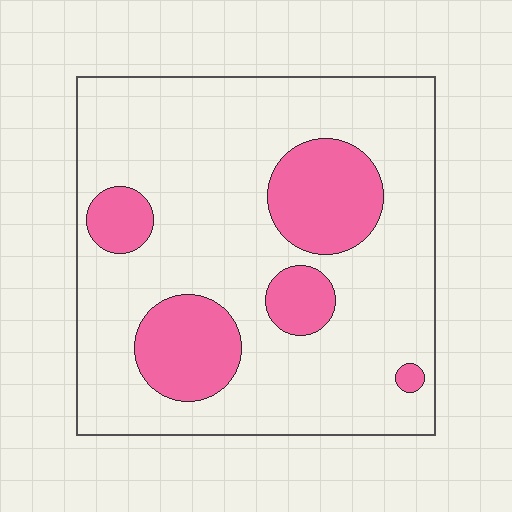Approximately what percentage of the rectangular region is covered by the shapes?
Approximately 20%.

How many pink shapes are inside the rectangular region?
5.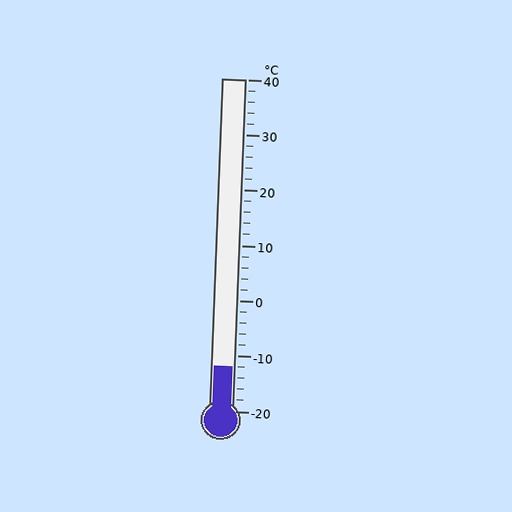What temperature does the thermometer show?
The thermometer shows approximately -12°C.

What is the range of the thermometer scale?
The thermometer scale ranges from -20°C to 40°C.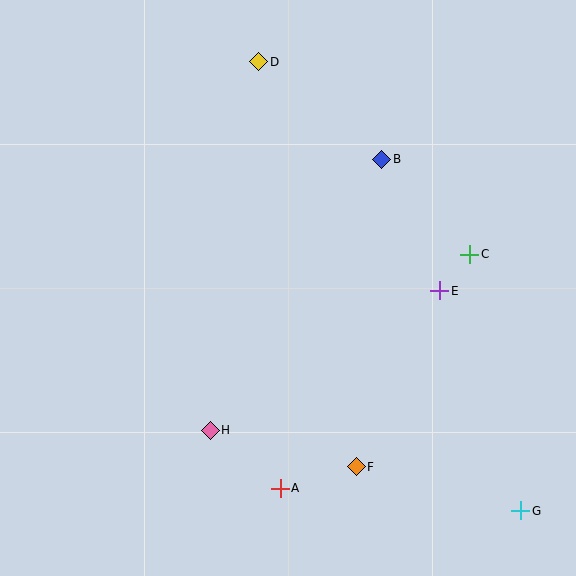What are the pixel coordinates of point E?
Point E is at (440, 291).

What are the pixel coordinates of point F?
Point F is at (356, 467).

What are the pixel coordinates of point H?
Point H is at (210, 430).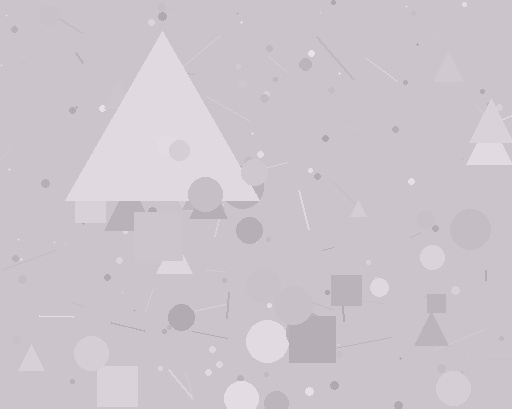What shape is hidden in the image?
A triangle is hidden in the image.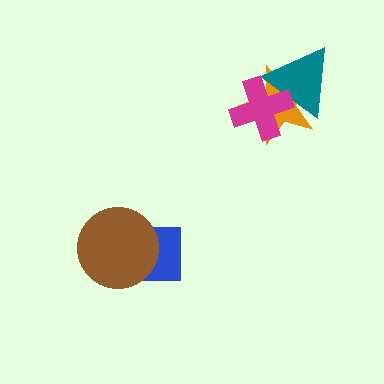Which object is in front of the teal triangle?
The magenta cross is in front of the teal triangle.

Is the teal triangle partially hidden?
Yes, it is partially covered by another shape.